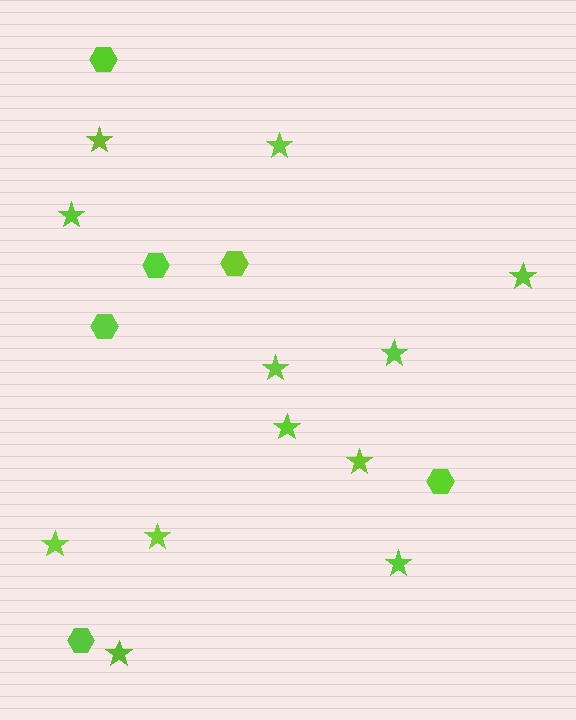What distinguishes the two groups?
There are 2 groups: one group of hexagons (6) and one group of stars (12).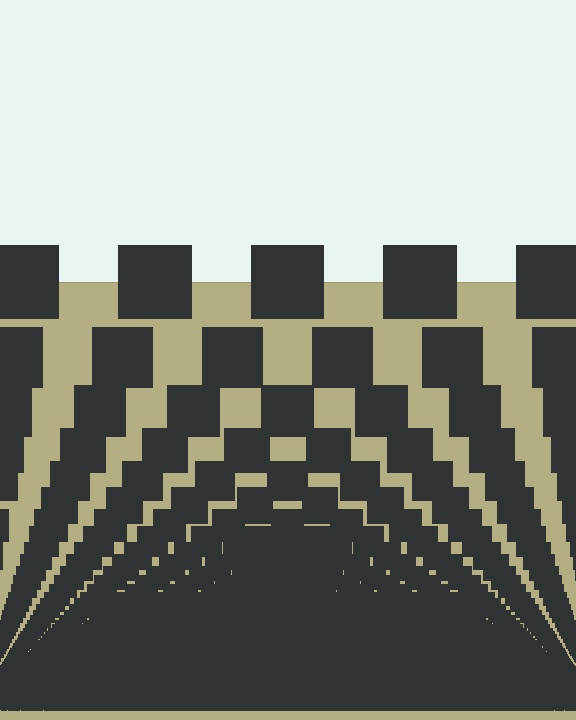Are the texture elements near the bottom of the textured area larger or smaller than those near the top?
Smaller. The gradient is inverted — elements near the bottom are smaller and denser.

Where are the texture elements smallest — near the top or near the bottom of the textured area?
Near the bottom.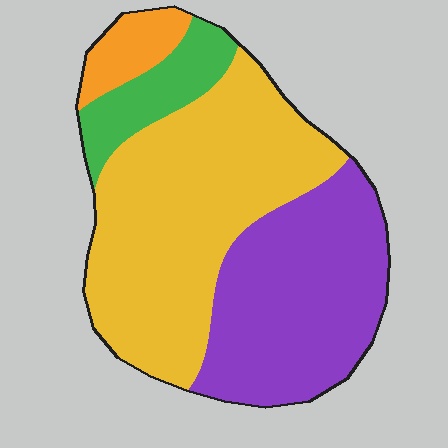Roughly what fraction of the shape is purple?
Purple takes up between a third and a half of the shape.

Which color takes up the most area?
Yellow, at roughly 50%.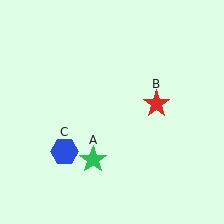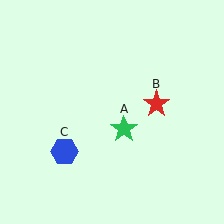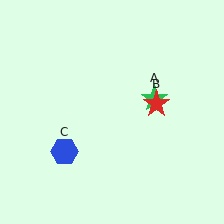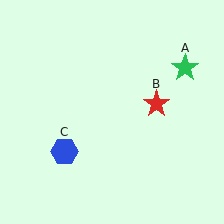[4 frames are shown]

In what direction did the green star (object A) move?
The green star (object A) moved up and to the right.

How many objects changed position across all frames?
1 object changed position: green star (object A).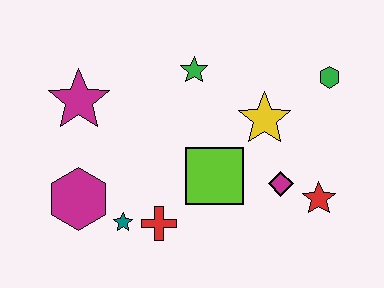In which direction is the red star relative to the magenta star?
The red star is to the right of the magenta star.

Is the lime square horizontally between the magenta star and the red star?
Yes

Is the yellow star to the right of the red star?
No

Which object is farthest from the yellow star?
The magenta hexagon is farthest from the yellow star.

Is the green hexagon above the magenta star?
Yes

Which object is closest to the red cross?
The teal star is closest to the red cross.